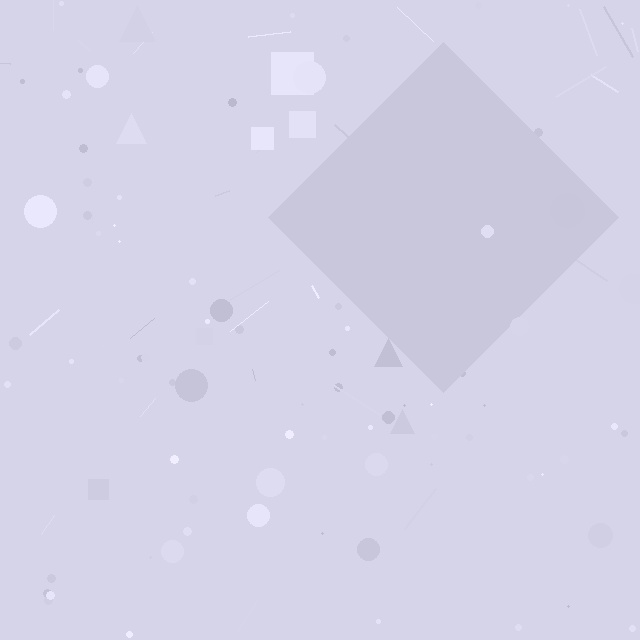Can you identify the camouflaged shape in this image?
The camouflaged shape is a diamond.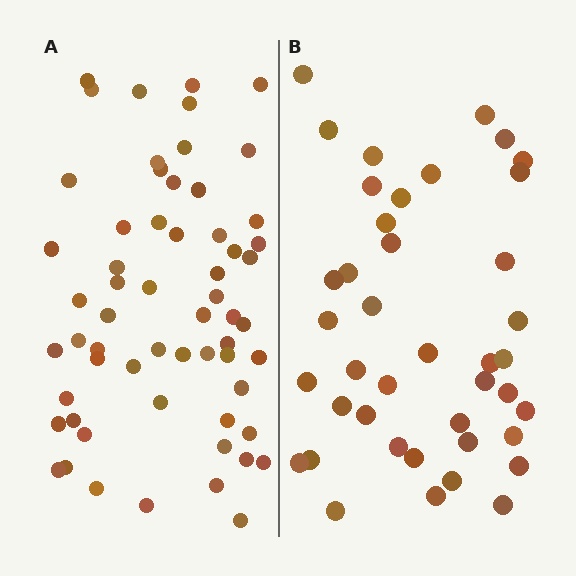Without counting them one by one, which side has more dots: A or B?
Region A (the left region) has more dots.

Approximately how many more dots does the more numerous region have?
Region A has approximately 20 more dots than region B.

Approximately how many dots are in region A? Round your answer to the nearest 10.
About 60 dots.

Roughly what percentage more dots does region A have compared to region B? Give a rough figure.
About 45% more.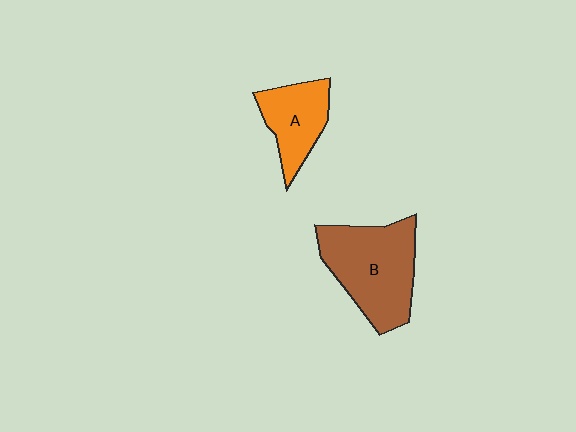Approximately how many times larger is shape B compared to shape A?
Approximately 1.7 times.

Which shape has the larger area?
Shape B (brown).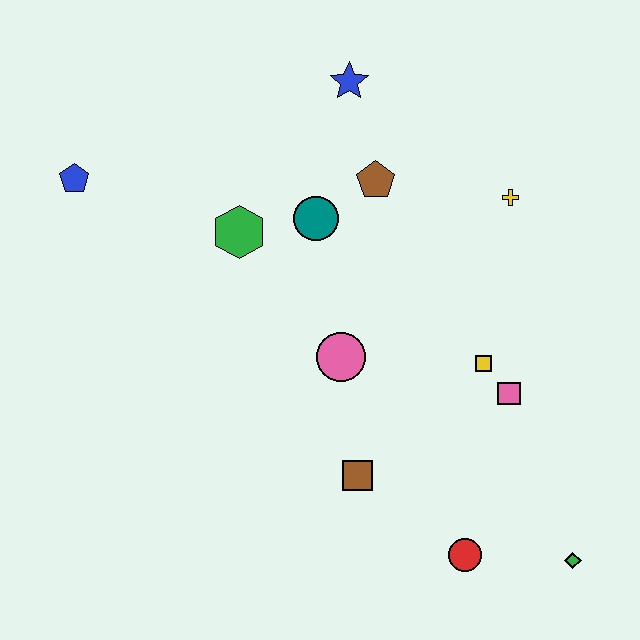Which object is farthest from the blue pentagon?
The green diamond is farthest from the blue pentagon.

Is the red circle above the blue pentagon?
No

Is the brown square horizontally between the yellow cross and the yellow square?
No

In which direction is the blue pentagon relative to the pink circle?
The blue pentagon is to the left of the pink circle.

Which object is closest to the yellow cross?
The brown pentagon is closest to the yellow cross.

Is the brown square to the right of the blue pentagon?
Yes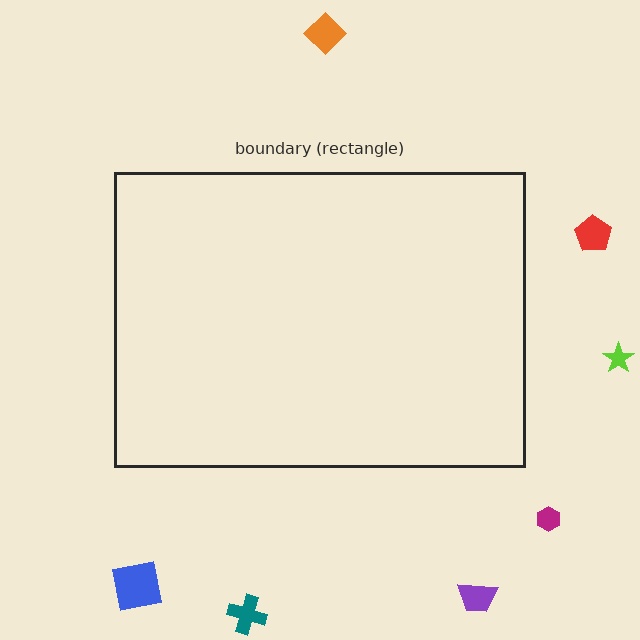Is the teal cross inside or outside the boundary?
Outside.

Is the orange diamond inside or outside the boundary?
Outside.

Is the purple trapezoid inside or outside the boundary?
Outside.